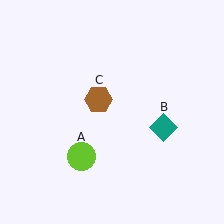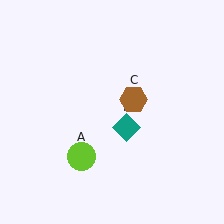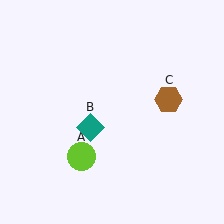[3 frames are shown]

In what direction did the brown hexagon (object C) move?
The brown hexagon (object C) moved right.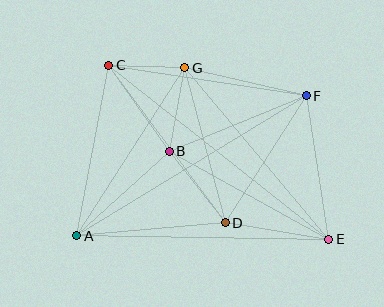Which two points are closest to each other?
Points C and G are closest to each other.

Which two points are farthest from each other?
Points C and E are farthest from each other.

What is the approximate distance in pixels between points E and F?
The distance between E and F is approximately 145 pixels.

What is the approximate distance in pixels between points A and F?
The distance between A and F is approximately 269 pixels.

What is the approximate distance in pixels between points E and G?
The distance between E and G is approximately 224 pixels.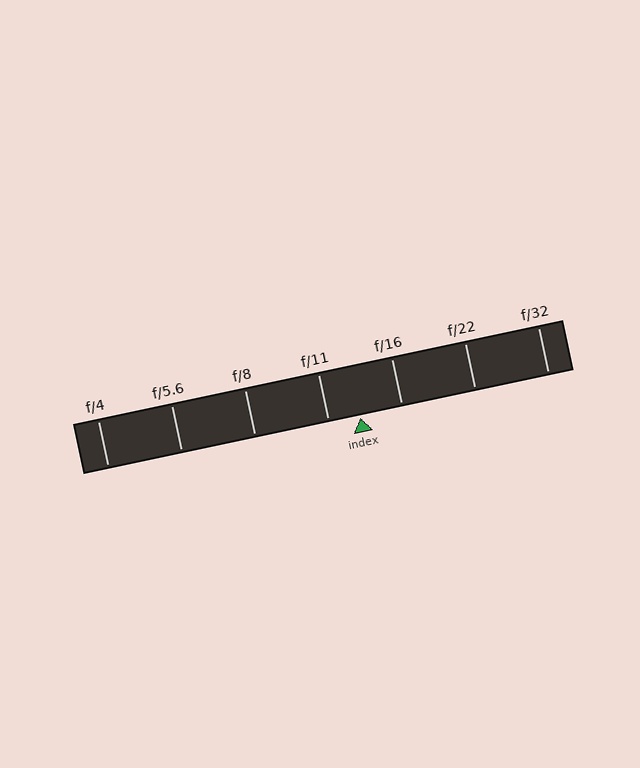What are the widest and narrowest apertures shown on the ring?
The widest aperture shown is f/4 and the narrowest is f/32.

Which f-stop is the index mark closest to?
The index mark is closest to f/11.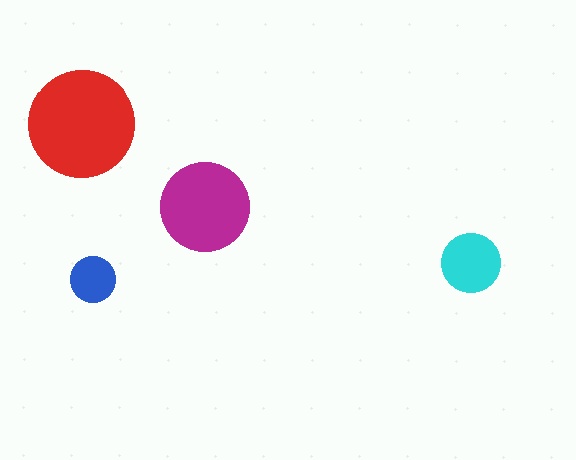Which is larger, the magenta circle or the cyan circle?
The magenta one.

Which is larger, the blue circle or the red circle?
The red one.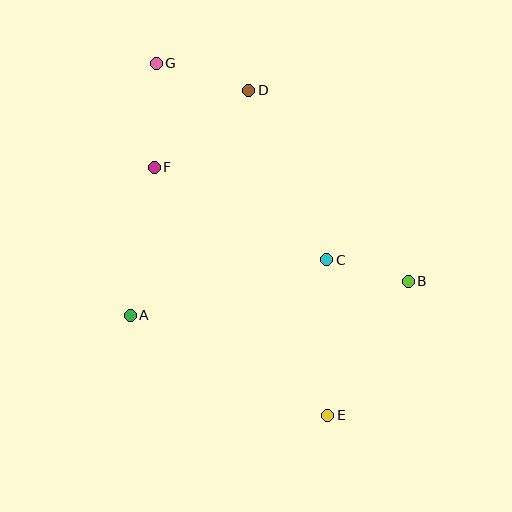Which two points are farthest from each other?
Points E and G are farthest from each other.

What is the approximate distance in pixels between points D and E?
The distance between D and E is approximately 334 pixels.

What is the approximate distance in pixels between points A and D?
The distance between A and D is approximately 254 pixels.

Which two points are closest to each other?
Points B and C are closest to each other.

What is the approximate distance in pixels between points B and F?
The distance between B and F is approximately 278 pixels.